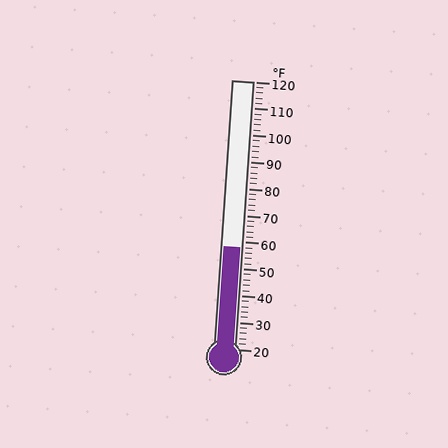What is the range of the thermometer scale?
The thermometer scale ranges from 20°F to 120°F.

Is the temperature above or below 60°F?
The temperature is below 60°F.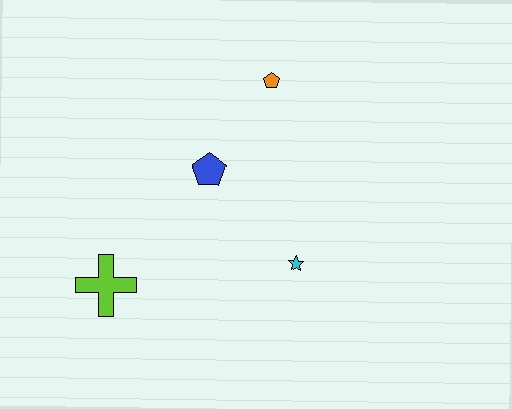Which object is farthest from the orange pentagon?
The lime cross is farthest from the orange pentagon.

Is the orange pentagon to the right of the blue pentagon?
Yes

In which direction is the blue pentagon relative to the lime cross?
The blue pentagon is above the lime cross.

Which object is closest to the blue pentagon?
The orange pentagon is closest to the blue pentagon.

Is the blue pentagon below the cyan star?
No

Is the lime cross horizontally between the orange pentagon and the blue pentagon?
No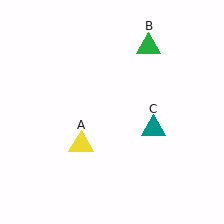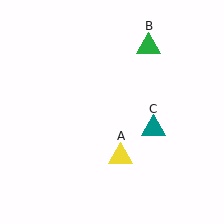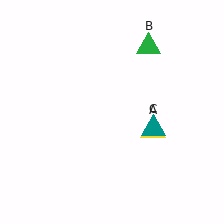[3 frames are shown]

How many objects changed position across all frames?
1 object changed position: yellow triangle (object A).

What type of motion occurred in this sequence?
The yellow triangle (object A) rotated counterclockwise around the center of the scene.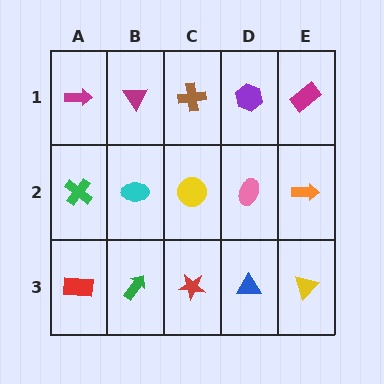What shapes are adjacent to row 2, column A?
A magenta arrow (row 1, column A), a red rectangle (row 3, column A), a cyan ellipse (row 2, column B).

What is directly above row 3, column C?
A yellow circle.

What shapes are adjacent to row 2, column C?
A brown cross (row 1, column C), a red star (row 3, column C), a cyan ellipse (row 2, column B), a pink ellipse (row 2, column D).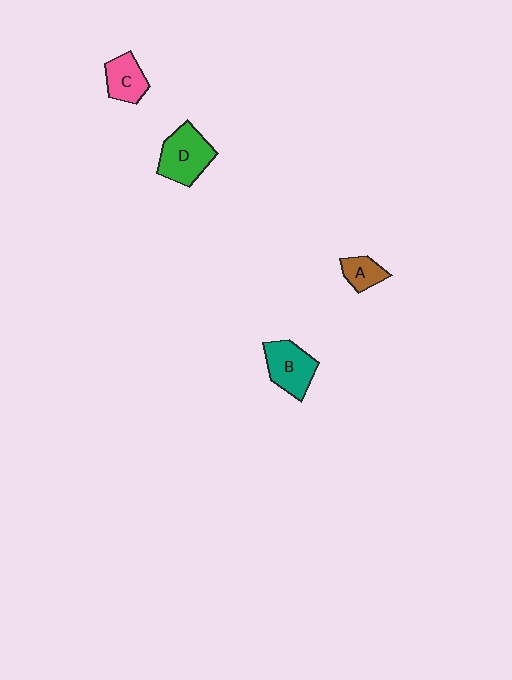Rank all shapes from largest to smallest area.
From largest to smallest: D (green), B (teal), C (pink), A (brown).